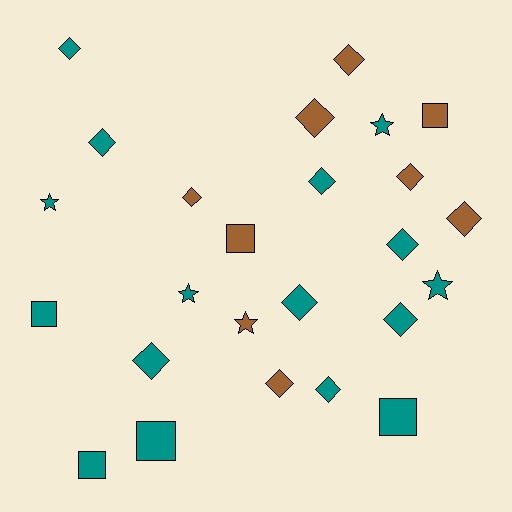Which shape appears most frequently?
Diamond, with 14 objects.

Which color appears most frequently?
Teal, with 16 objects.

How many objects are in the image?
There are 25 objects.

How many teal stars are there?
There are 4 teal stars.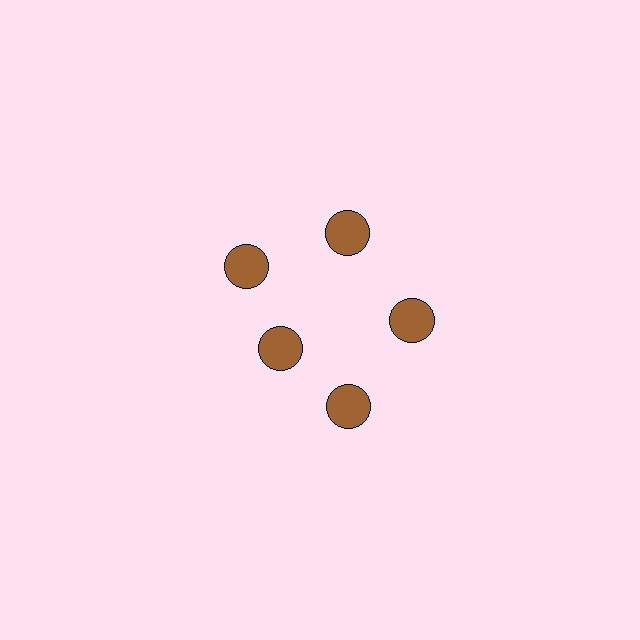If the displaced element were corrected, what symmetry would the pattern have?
It would have 5-fold rotational symmetry — the pattern would map onto itself every 72 degrees.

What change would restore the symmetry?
The symmetry would be restored by moving it outward, back onto the ring so that all 5 circles sit at equal angles and equal distance from the center.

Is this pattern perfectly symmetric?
No. The 5 brown circles are arranged in a ring, but one element near the 8 o'clock position is pulled inward toward the center, breaking the 5-fold rotational symmetry.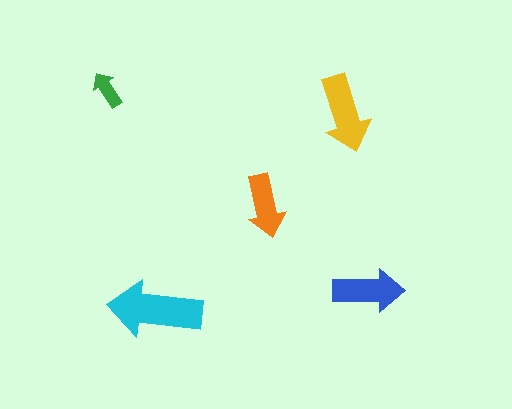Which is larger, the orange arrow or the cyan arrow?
The cyan one.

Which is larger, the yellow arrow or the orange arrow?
The yellow one.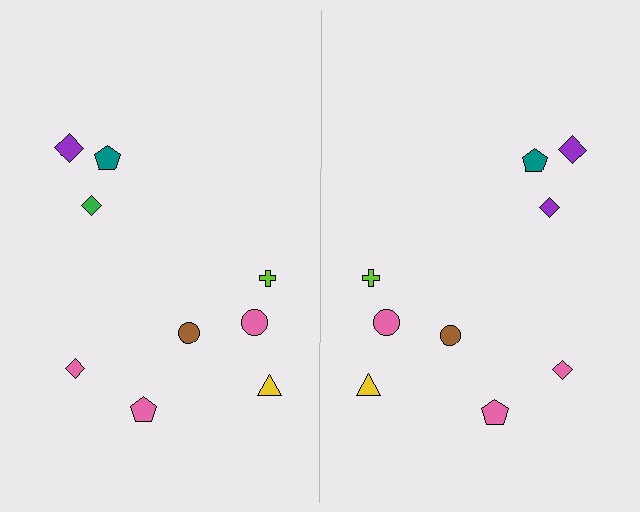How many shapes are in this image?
There are 18 shapes in this image.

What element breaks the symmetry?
The purple diamond on the right side breaks the symmetry — its mirror counterpart is green.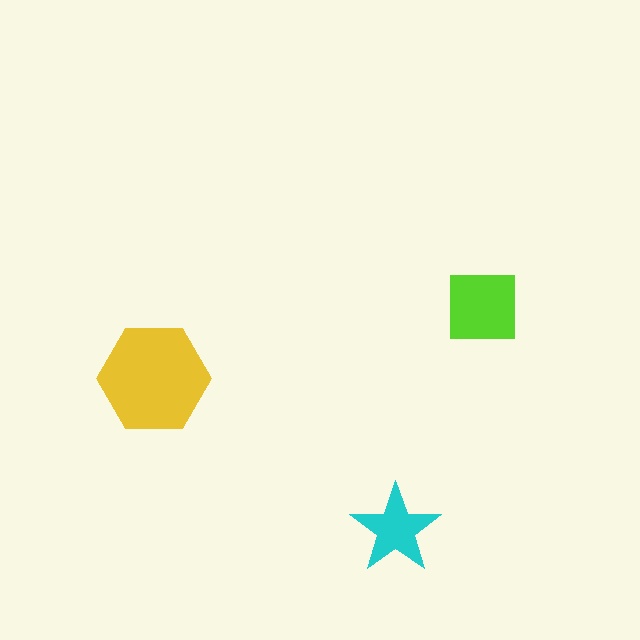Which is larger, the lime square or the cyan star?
The lime square.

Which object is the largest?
The yellow hexagon.